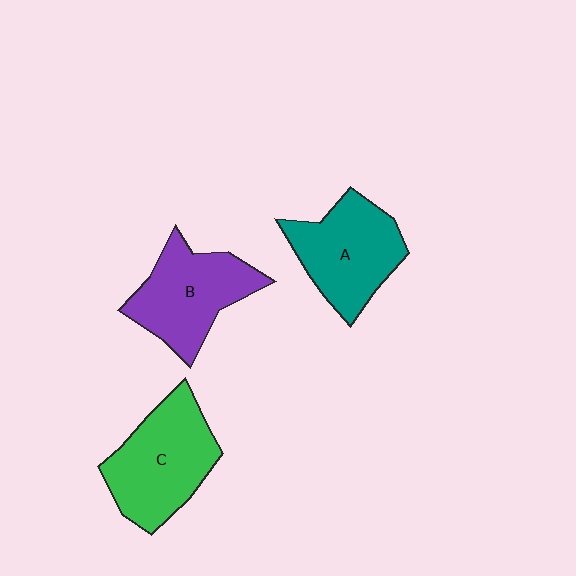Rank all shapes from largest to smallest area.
From largest to smallest: C (green), B (purple), A (teal).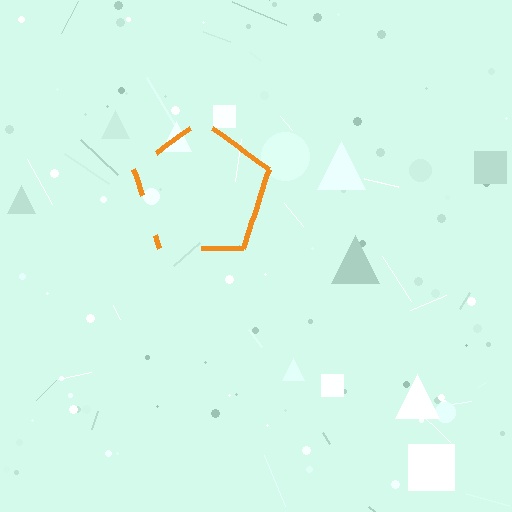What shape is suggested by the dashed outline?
The dashed outline suggests a pentagon.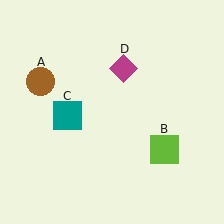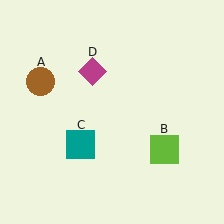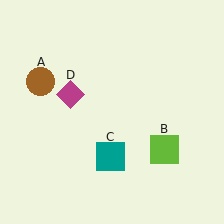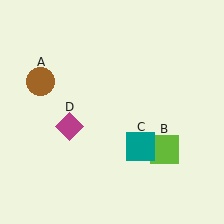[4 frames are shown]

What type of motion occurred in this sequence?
The teal square (object C), magenta diamond (object D) rotated counterclockwise around the center of the scene.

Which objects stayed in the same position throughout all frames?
Brown circle (object A) and lime square (object B) remained stationary.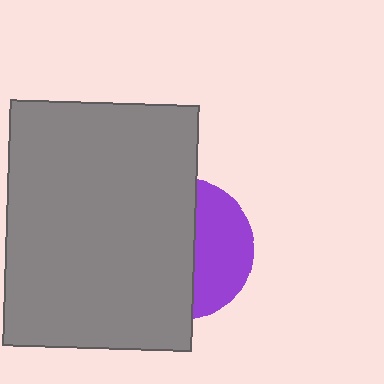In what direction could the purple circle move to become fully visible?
The purple circle could move right. That would shift it out from behind the gray rectangle entirely.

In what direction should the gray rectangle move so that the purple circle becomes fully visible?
The gray rectangle should move left. That is the shortest direction to clear the overlap and leave the purple circle fully visible.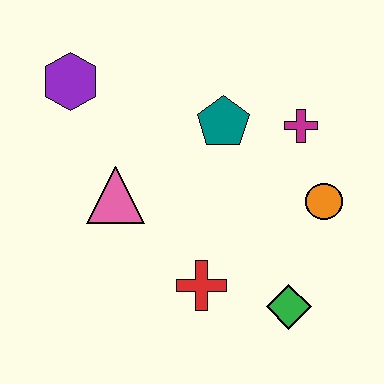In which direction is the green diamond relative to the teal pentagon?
The green diamond is below the teal pentagon.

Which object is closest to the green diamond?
The red cross is closest to the green diamond.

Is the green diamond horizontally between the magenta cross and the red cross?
Yes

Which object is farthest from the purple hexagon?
The green diamond is farthest from the purple hexagon.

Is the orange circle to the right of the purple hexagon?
Yes